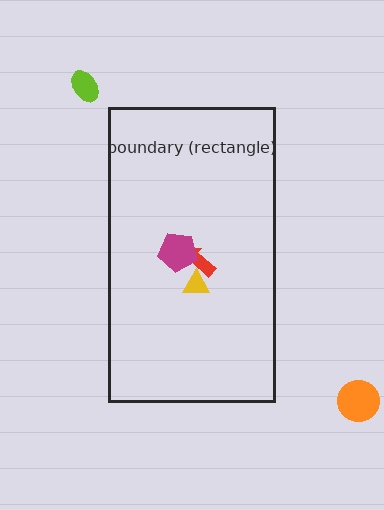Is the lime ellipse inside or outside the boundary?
Outside.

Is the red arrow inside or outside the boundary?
Inside.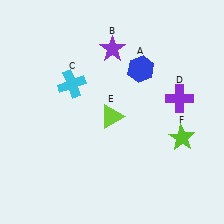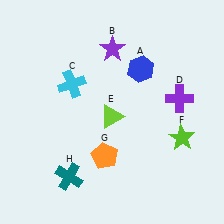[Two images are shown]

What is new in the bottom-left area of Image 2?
A teal cross (H) was added in the bottom-left area of Image 2.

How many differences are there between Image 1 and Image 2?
There are 2 differences between the two images.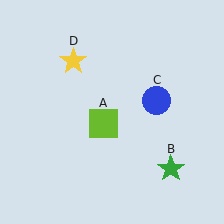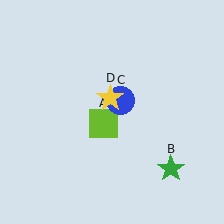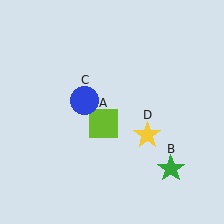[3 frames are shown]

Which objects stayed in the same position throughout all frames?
Lime square (object A) and green star (object B) remained stationary.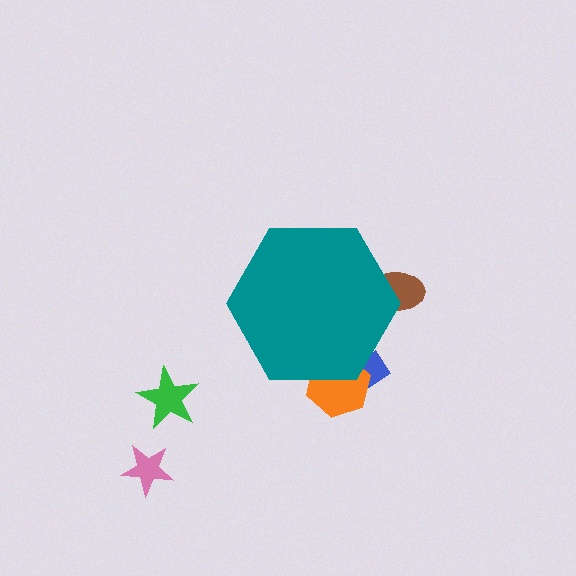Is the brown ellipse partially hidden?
Yes, the brown ellipse is partially hidden behind the teal hexagon.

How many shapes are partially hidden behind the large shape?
3 shapes are partially hidden.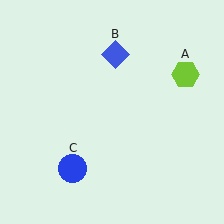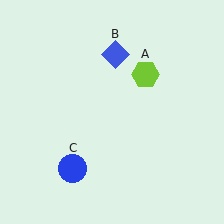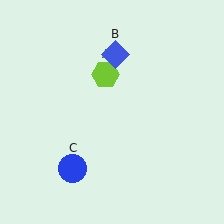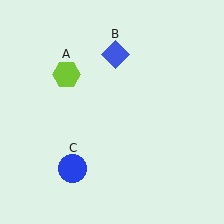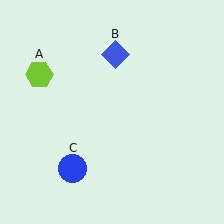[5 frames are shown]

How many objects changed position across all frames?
1 object changed position: lime hexagon (object A).